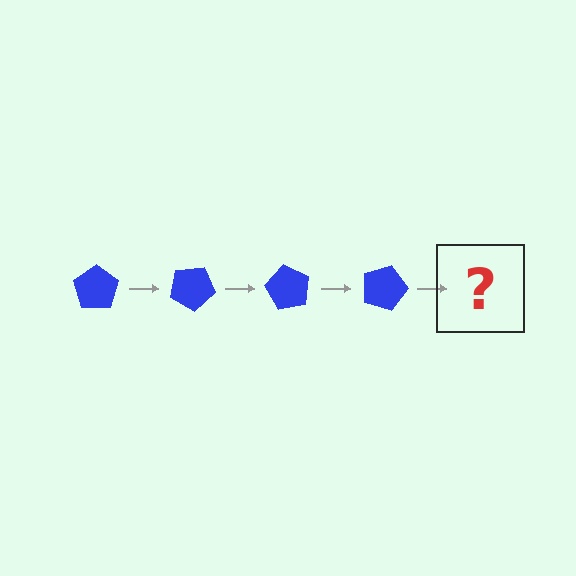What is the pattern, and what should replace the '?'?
The pattern is that the pentagon rotates 30 degrees each step. The '?' should be a blue pentagon rotated 120 degrees.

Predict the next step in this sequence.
The next step is a blue pentagon rotated 120 degrees.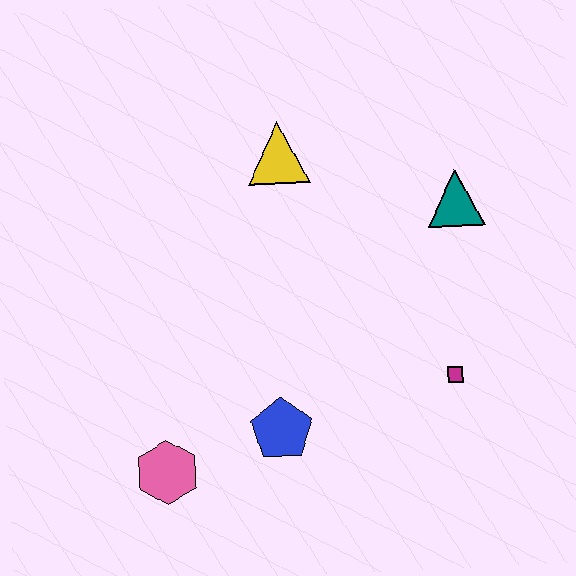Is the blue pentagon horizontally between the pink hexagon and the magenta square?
Yes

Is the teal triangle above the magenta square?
Yes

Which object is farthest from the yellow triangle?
The pink hexagon is farthest from the yellow triangle.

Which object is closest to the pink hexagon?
The blue pentagon is closest to the pink hexagon.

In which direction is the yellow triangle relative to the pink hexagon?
The yellow triangle is above the pink hexagon.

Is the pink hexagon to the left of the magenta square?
Yes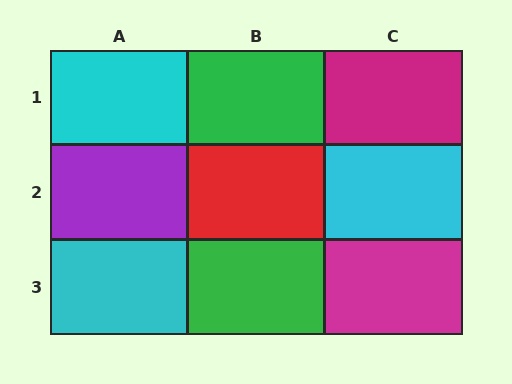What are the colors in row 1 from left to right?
Cyan, green, magenta.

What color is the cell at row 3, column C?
Magenta.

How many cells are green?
2 cells are green.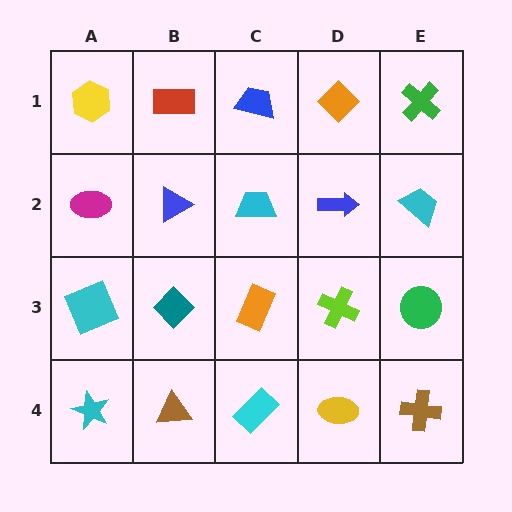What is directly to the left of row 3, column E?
A lime cross.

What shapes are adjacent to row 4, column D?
A lime cross (row 3, column D), a cyan rectangle (row 4, column C), a brown cross (row 4, column E).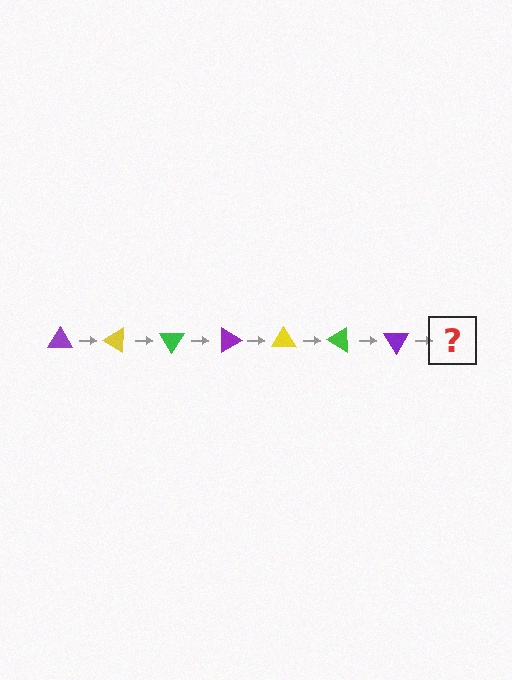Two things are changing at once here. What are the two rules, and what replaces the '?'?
The two rules are that it rotates 30 degrees each step and the color cycles through purple, yellow, and green. The '?' should be a yellow triangle, rotated 210 degrees from the start.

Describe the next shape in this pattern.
It should be a yellow triangle, rotated 210 degrees from the start.